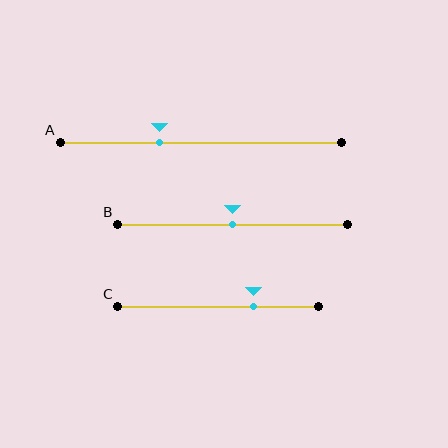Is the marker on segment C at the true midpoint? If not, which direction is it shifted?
No, the marker on segment C is shifted to the right by about 18% of the segment length.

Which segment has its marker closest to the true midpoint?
Segment B has its marker closest to the true midpoint.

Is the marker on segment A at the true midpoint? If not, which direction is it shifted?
No, the marker on segment A is shifted to the left by about 15% of the segment length.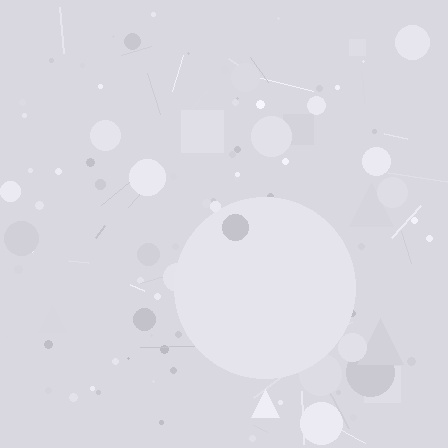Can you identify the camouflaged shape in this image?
The camouflaged shape is a circle.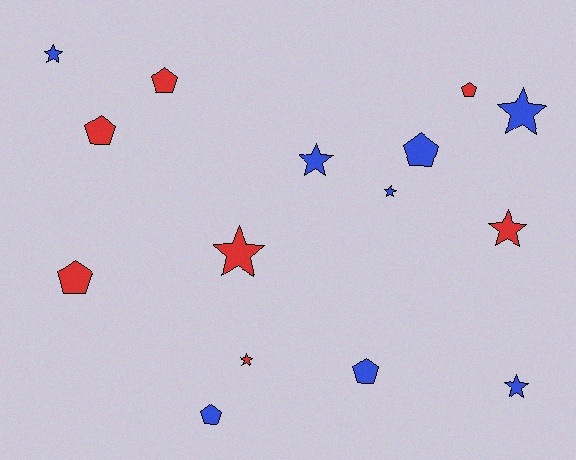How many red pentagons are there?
There are 4 red pentagons.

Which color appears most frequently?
Blue, with 8 objects.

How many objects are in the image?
There are 15 objects.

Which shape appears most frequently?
Star, with 8 objects.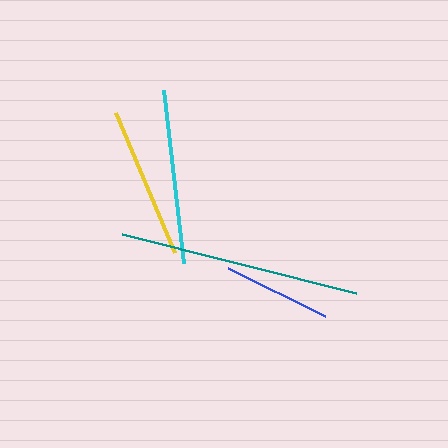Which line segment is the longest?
The teal line is the longest at approximately 242 pixels.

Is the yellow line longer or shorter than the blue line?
The yellow line is longer than the blue line.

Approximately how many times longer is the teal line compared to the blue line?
The teal line is approximately 2.2 times the length of the blue line.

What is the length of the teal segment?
The teal segment is approximately 242 pixels long.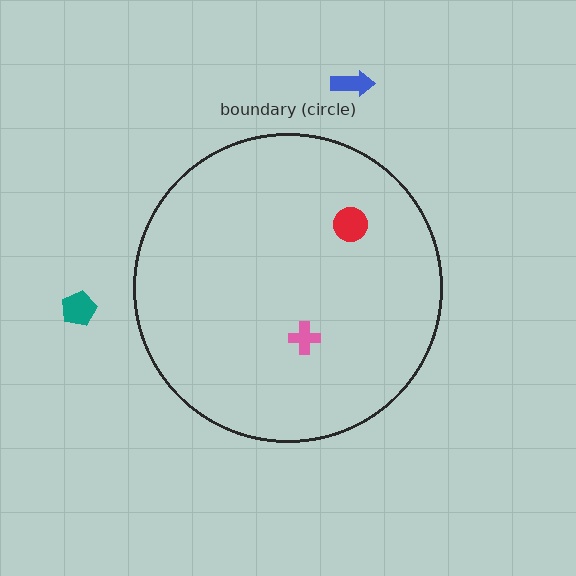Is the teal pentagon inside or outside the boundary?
Outside.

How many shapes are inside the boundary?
2 inside, 2 outside.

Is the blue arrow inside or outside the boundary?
Outside.